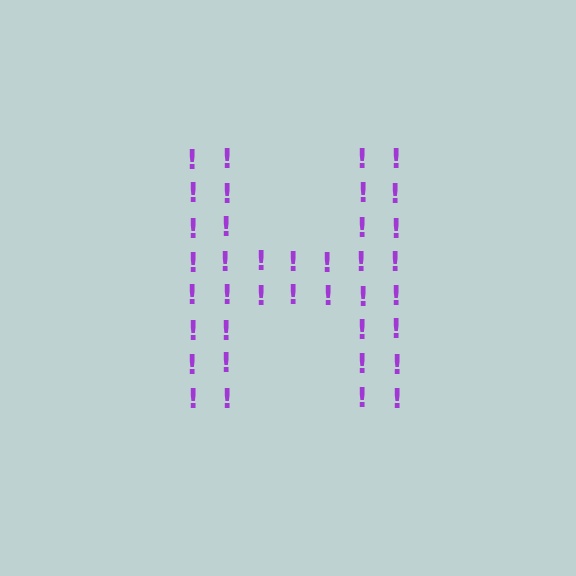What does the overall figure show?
The overall figure shows the letter H.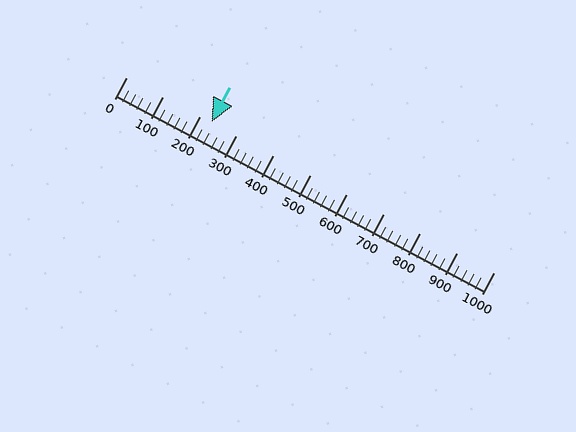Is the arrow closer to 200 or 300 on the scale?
The arrow is closer to 200.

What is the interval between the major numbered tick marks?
The major tick marks are spaced 100 units apart.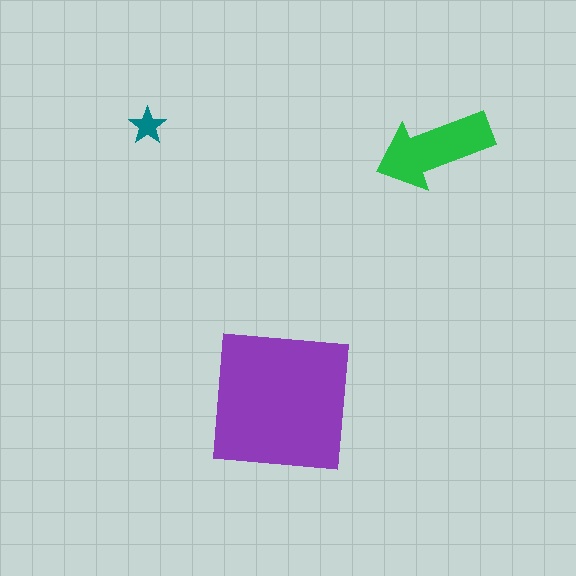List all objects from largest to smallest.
The purple square, the green arrow, the teal star.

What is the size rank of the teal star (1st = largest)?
3rd.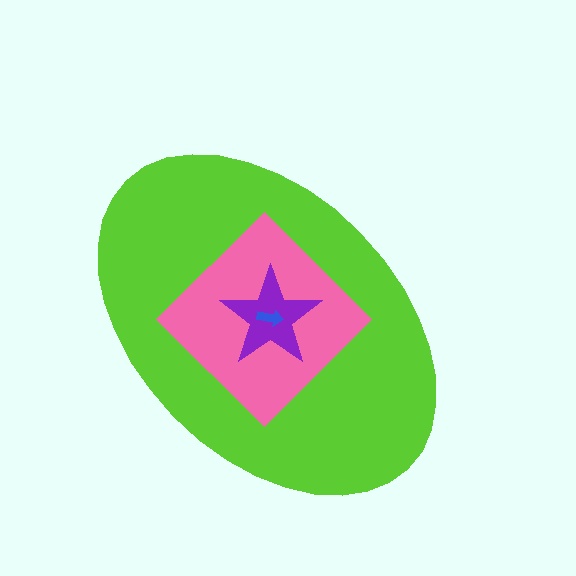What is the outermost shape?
The lime ellipse.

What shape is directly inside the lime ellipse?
The pink diamond.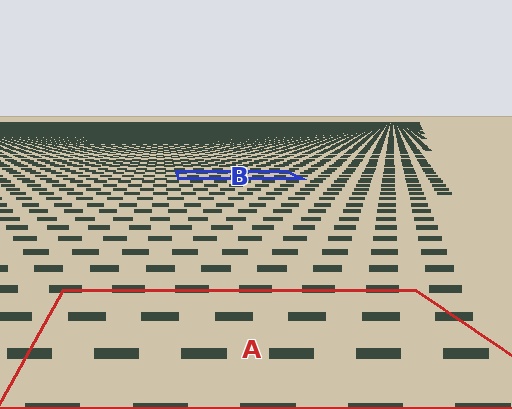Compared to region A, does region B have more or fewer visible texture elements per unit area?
Region B has more texture elements per unit area — they are packed more densely because it is farther away.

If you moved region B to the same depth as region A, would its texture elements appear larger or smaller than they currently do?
They would appear larger. At a closer depth, the same texture elements are projected at a bigger on-screen size.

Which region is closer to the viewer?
Region A is closer. The texture elements there are larger and more spread out.